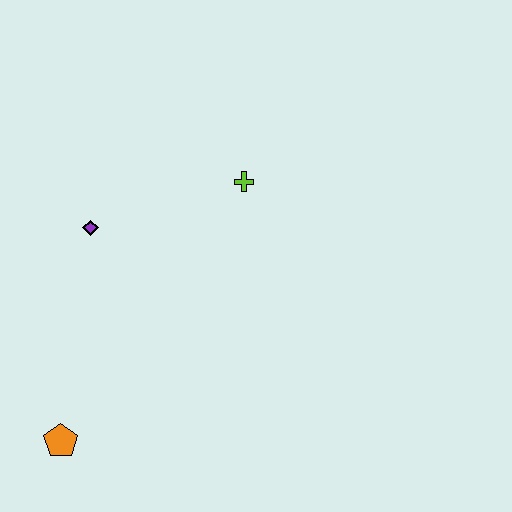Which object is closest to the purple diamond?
The lime cross is closest to the purple diamond.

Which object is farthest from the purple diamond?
The orange pentagon is farthest from the purple diamond.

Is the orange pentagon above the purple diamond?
No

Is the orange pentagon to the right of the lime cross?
No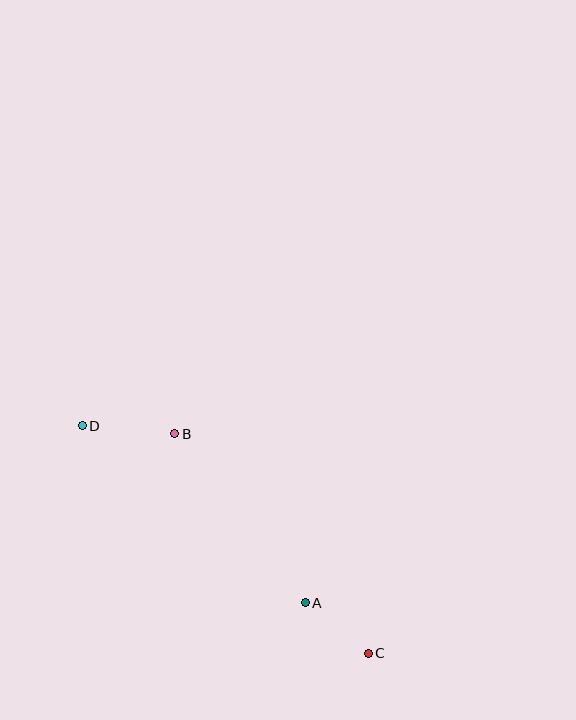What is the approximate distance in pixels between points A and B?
The distance between A and B is approximately 214 pixels.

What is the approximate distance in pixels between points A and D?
The distance between A and D is approximately 285 pixels.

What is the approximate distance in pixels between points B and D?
The distance between B and D is approximately 93 pixels.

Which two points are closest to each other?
Points A and C are closest to each other.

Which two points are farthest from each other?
Points C and D are farthest from each other.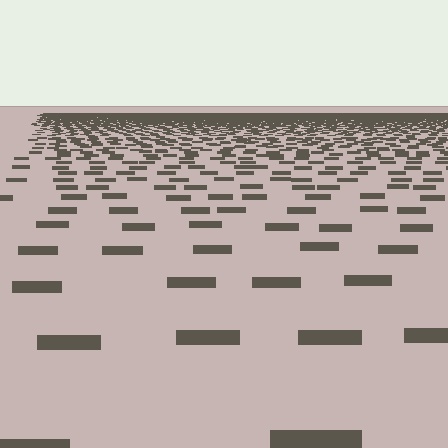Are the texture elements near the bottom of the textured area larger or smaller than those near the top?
Larger. Near the bottom, elements are closer to the viewer and appear at a bigger on-screen size.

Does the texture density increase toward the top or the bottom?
Density increases toward the top.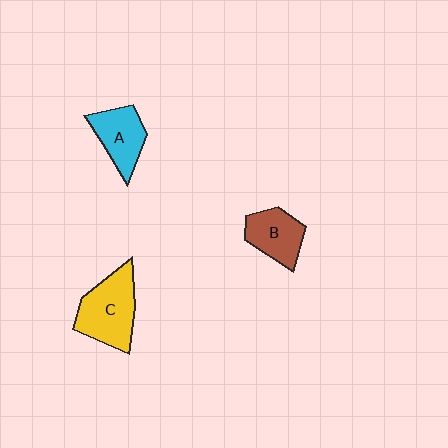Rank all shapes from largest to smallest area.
From largest to smallest: C (yellow), A (cyan), B (brown).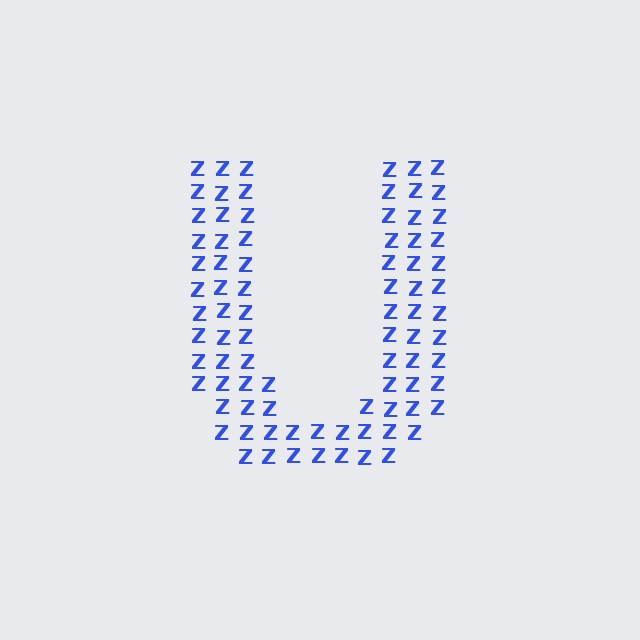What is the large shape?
The large shape is the letter U.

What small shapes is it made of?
It is made of small letter Z's.